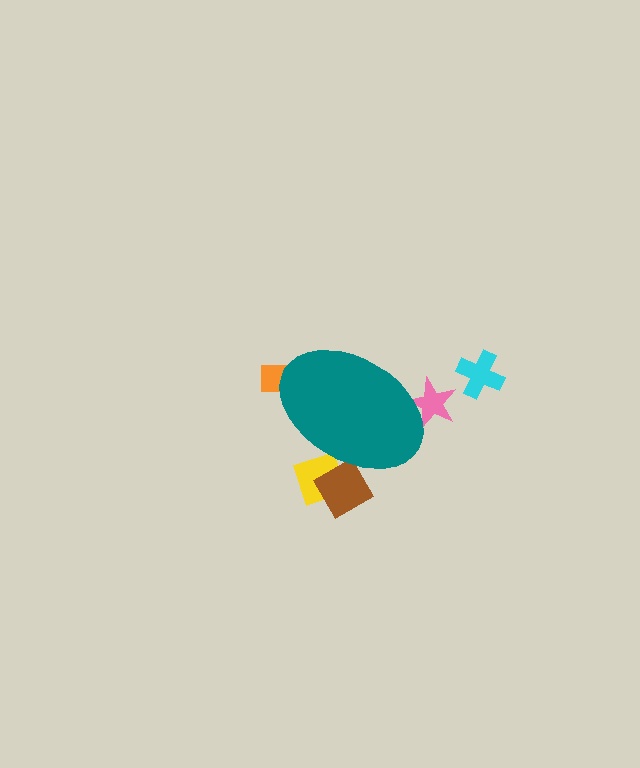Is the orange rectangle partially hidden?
Yes, the orange rectangle is partially hidden behind the teal ellipse.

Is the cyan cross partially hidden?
No, the cyan cross is fully visible.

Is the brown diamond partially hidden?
Yes, the brown diamond is partially hidden behind the teal ellipse.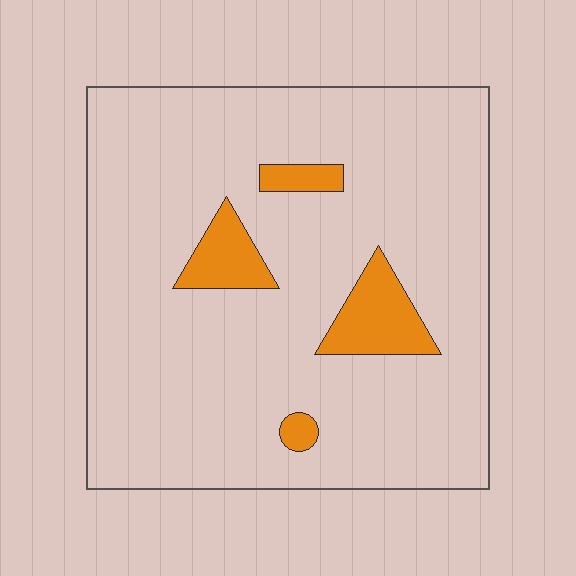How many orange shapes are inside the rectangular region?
4.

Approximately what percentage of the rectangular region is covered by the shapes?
Approximately 10%.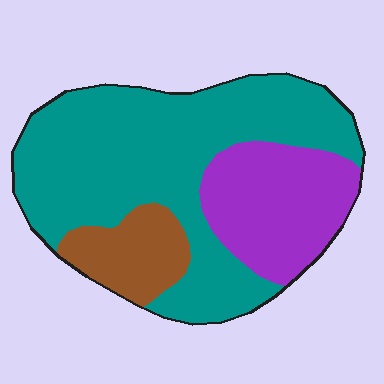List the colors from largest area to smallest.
From largest to smallest: teal, purple, brown.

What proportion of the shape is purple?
Purple takes up about one quarter (1/4) of the shape.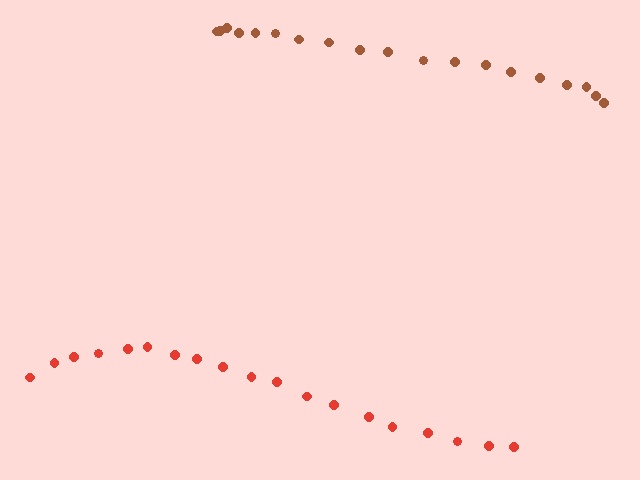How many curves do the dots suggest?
There are 2 distinct paths.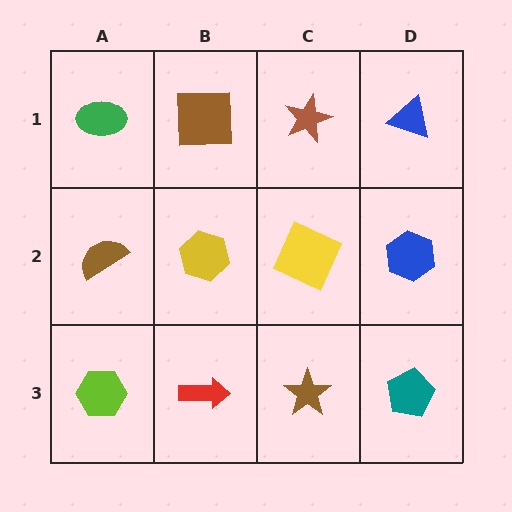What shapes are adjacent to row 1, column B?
A yellow hexagon (row 2, column B), a green ellipse (row 1, column A), a brown star (row 1, column C).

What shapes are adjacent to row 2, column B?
A brown square (row 1, column B), a red arrow (row 3, column B), a brown semicircle (row 2, column A), a yellow square (row 2, column C).